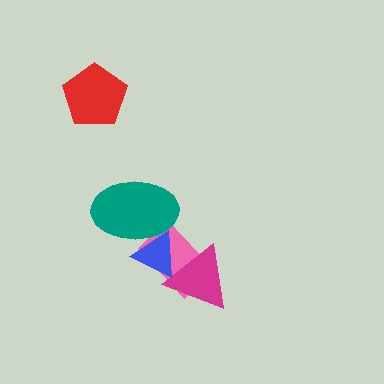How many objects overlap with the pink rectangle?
3 objects overlap with the pink rectangle.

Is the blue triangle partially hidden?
Yes, it is partially covered by another shape.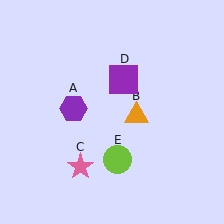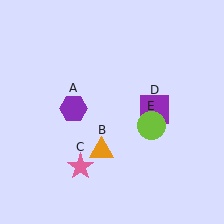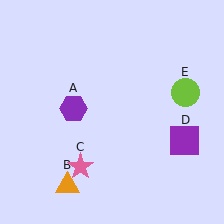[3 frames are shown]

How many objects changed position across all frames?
3 objects changed position: orange triangle (object B), purple square (object D), lime circle (object E).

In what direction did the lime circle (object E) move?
The lime circle (object E) moved up and to the right.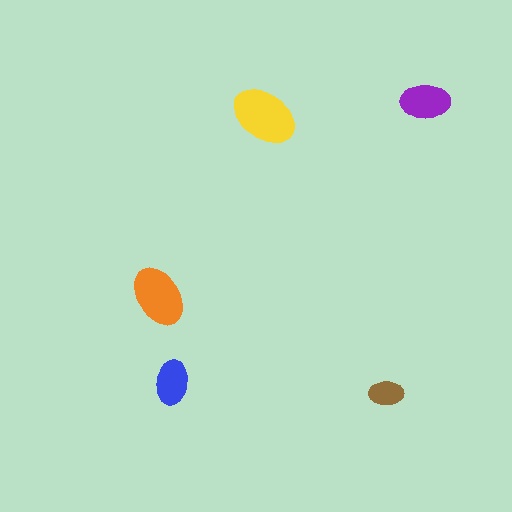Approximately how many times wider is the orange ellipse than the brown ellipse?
About 1.5 times wider.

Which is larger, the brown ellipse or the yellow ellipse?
The yellow one.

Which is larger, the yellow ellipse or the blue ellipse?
The yellow one.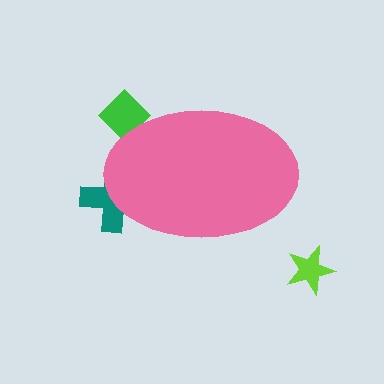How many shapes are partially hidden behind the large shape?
2 shapes are partially hidden.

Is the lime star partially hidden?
No, the lime star is fully visible.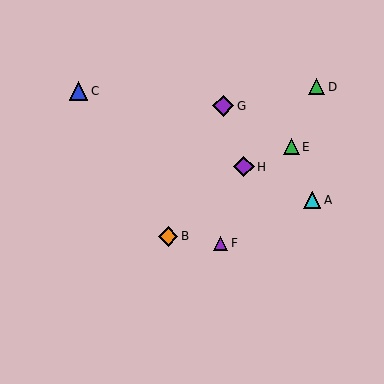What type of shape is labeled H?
Shape H is a purple diamond.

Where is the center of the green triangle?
The center of the green triangle is at (316, 87).